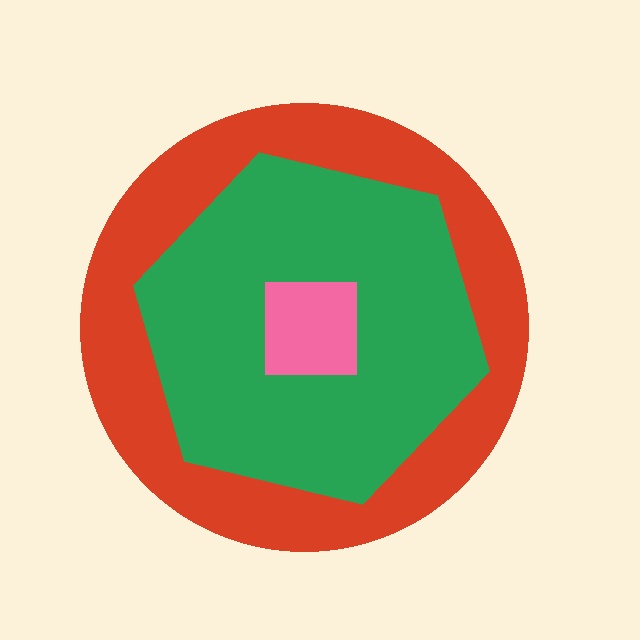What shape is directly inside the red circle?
The green hexagon.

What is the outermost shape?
The red circle.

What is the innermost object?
The pink square.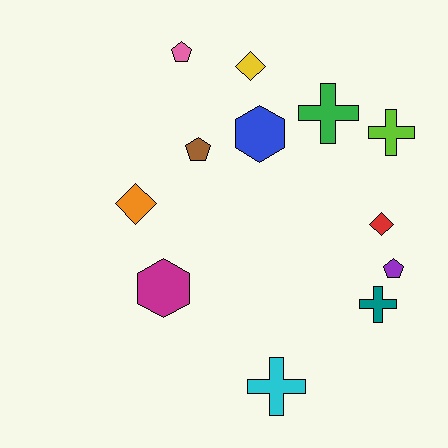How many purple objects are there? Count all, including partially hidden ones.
There is 1 purple object.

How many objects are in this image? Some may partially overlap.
There are 12 objects.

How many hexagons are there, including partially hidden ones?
There are 2 hexagons.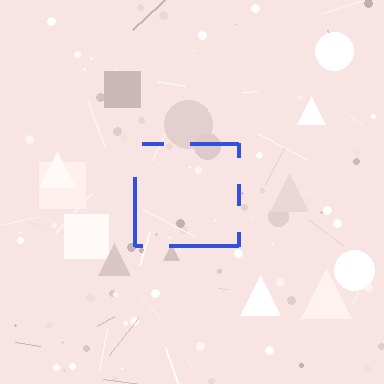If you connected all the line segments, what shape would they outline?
They would outline a square.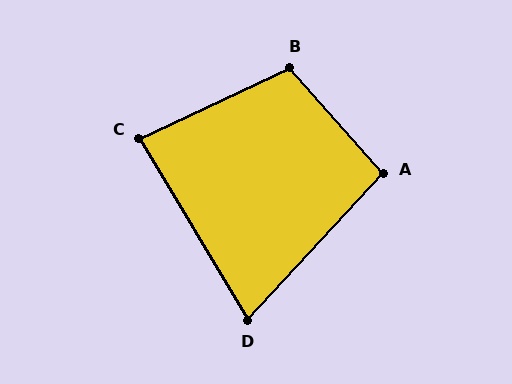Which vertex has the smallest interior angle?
D, at approximately 74 degrees.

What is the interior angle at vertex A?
Approximately 96 degrees (obtuse).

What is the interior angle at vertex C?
Approximately 84 degrees (acute).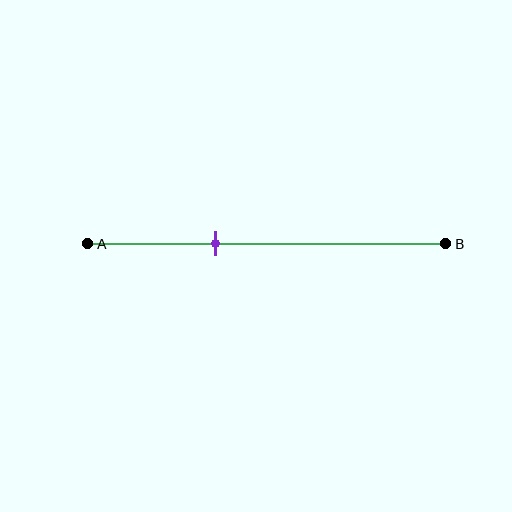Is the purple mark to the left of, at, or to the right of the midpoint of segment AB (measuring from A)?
The purple mark is to the left of the midpoint of segment AB.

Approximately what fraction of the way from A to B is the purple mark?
The purple mark is approximately 35% of the way from A to B.